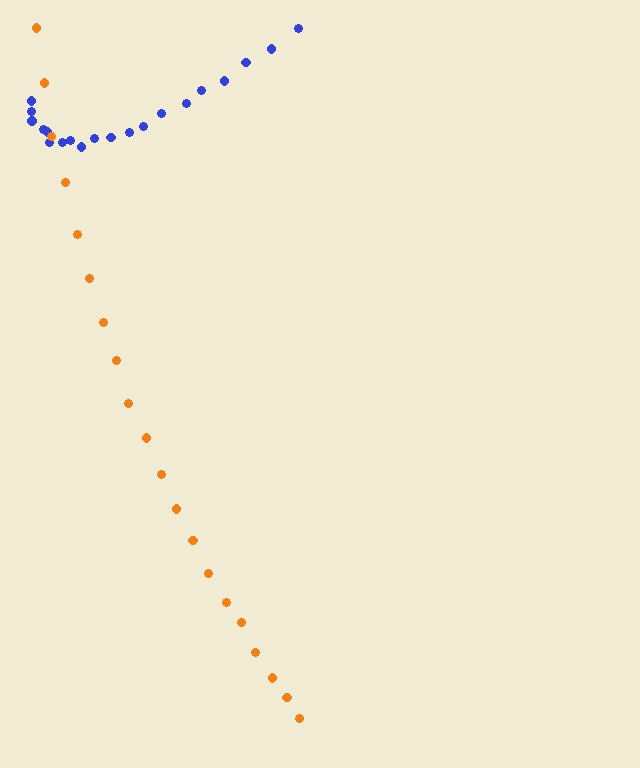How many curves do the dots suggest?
There are 2 distinct paths.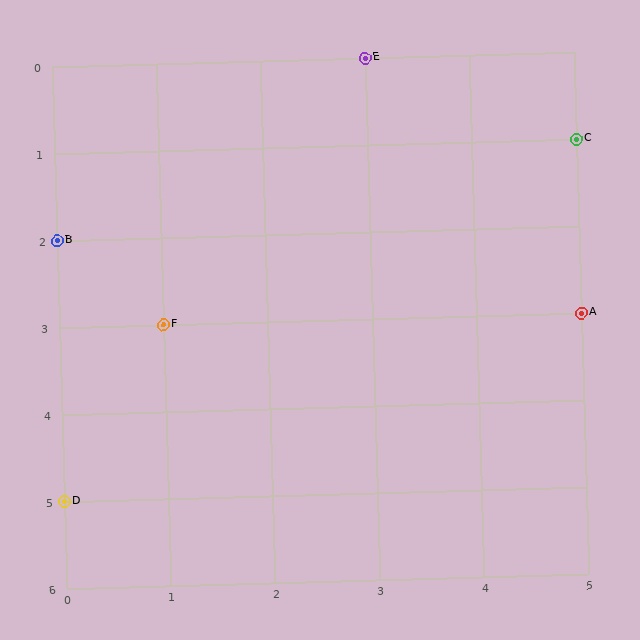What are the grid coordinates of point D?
Point D is at grid coordinates (0, 5).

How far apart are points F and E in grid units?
Points F and E are 2 columns and 3 rows apart (about 3.6 grid units diagonally).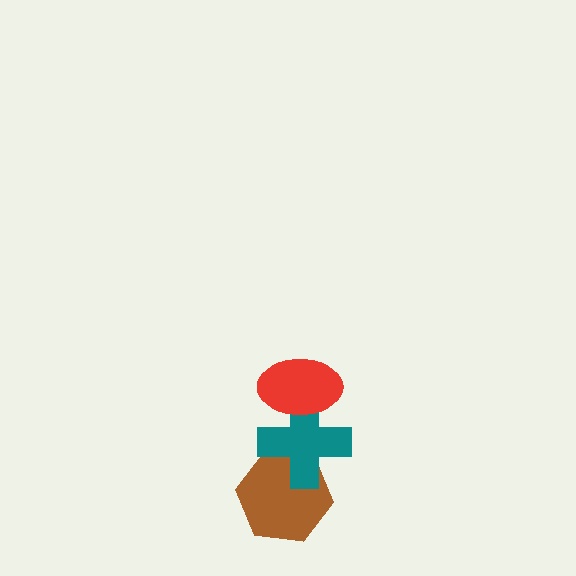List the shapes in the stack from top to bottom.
From top to bottom: the red ellipse, the teal cross, the brown hexagon.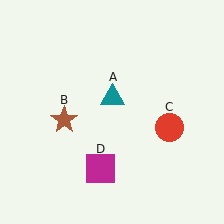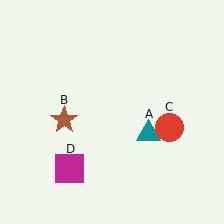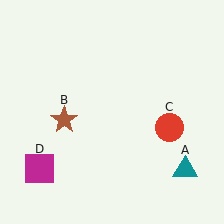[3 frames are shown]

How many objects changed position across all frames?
2 objects changed position: teal triangle (object A), magenta square (object D).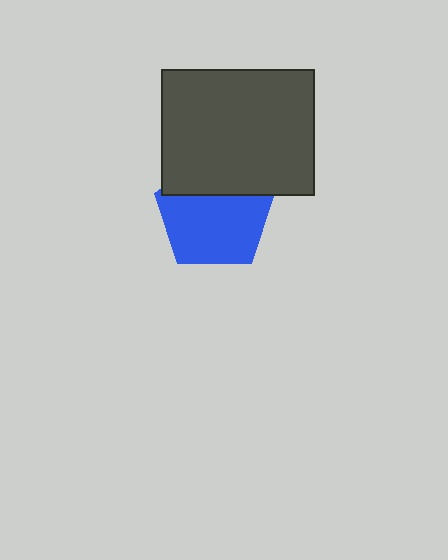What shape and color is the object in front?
The object in front is a dark gray rectangle.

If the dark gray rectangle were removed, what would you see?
You would see the complete blue pentagon.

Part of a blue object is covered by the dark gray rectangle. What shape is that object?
It is a pentagon.